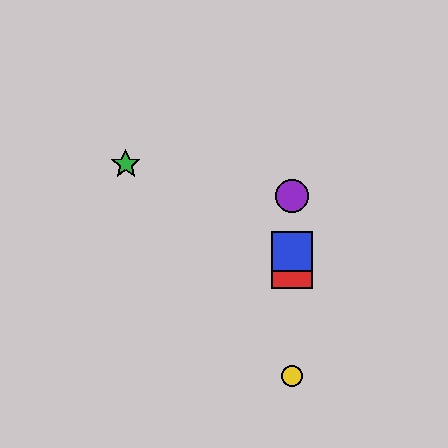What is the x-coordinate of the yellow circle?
The yellow circle is at x≈292.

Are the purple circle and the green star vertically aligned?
No, the purple circle is at x≈292 and the green star is at x≈126.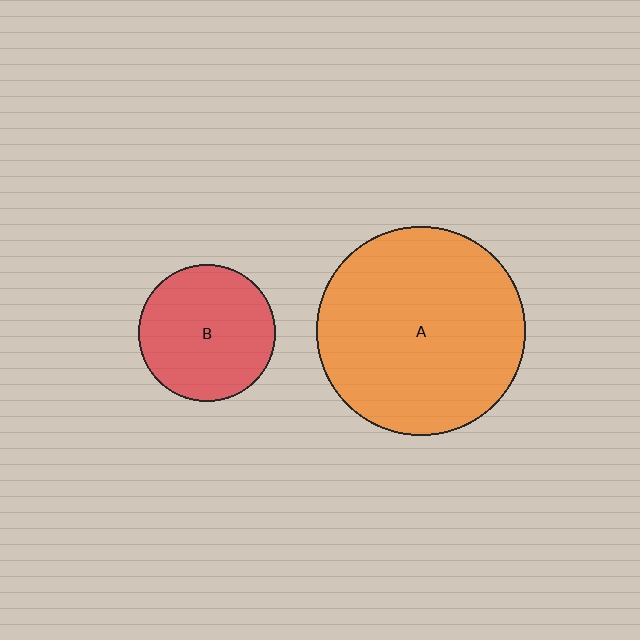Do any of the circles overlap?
No, none of the circles overlap.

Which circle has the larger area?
Circle A (orange).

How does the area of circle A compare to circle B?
Approximately 2.3 times.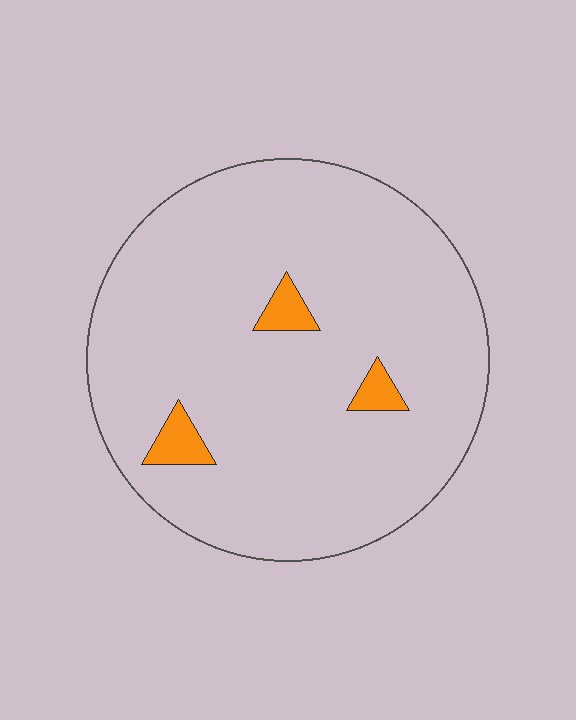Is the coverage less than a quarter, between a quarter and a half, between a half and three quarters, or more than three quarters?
Less than a quarter.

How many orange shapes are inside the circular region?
3.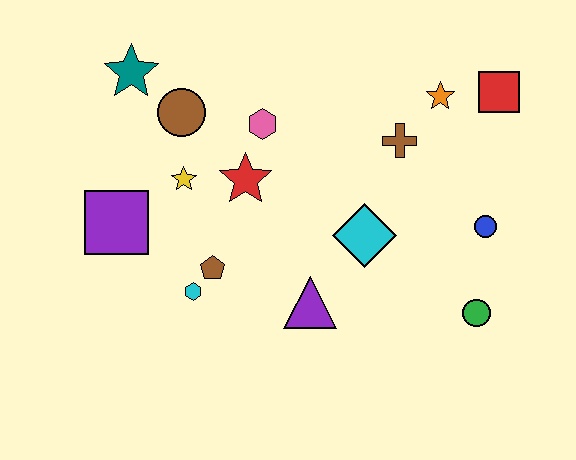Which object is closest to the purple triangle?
The cyan diamond is closest to the purple triangle.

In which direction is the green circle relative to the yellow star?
The green circle is to the right of the yellow star.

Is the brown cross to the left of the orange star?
Yes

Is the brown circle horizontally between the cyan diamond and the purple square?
Yes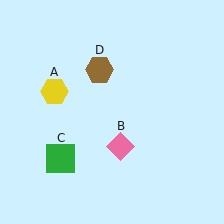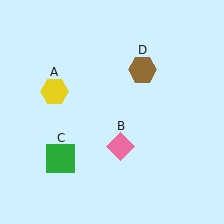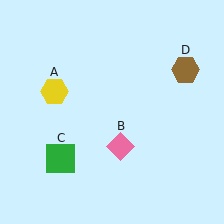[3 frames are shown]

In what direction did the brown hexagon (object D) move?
The brown hexagon (object D) moved right.